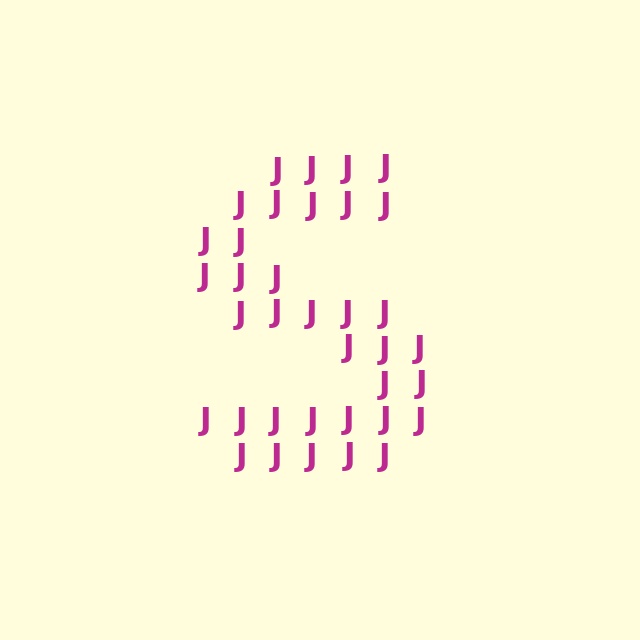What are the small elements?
The small elements are letter J's.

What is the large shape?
The large shape is the letter S.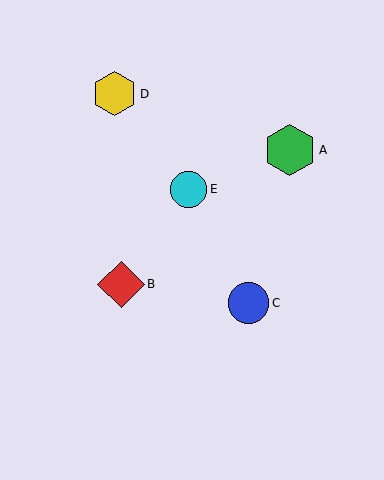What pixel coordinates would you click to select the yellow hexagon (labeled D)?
Click at (115, 94) to select the yellow hexagon D.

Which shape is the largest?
The green hexagon (labeled A) is the largest.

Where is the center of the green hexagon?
The center of the green hexagon is at (290, 150).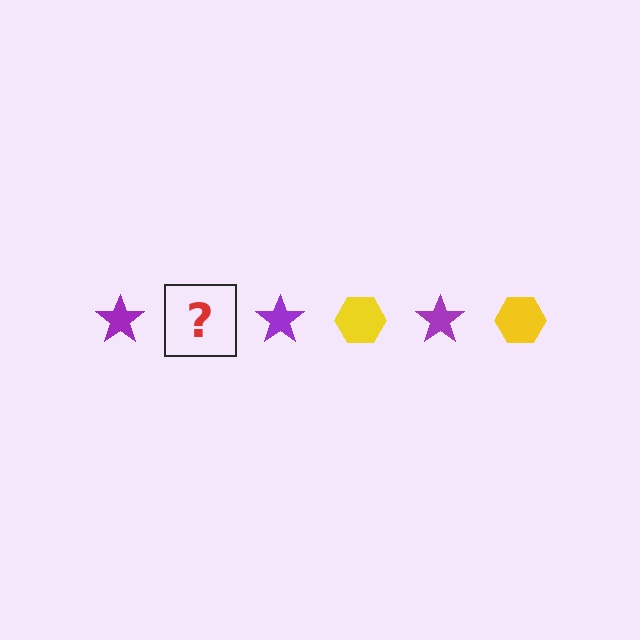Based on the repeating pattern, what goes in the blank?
The blank should be a yellow hexagon.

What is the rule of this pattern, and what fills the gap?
The rule is that the pattern alternates between purple star and yellow hexagon. The gap should be filled with a yellow hexagon.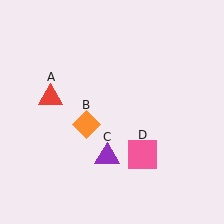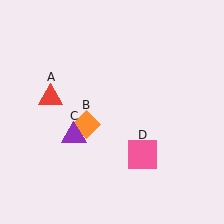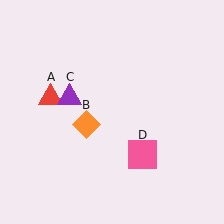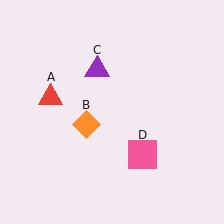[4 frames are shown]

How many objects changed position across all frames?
1 object changed position: purple triangle (object C).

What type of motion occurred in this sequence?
The purple triangle (object C) rotated clockwise around the center of the scene.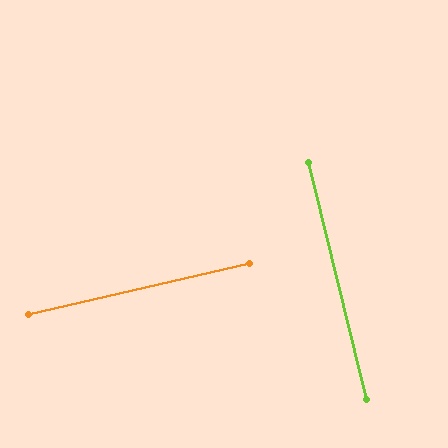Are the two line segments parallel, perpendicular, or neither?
Perpendicular — they meet at approximately 89°.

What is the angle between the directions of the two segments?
Approximately 89 degrees.